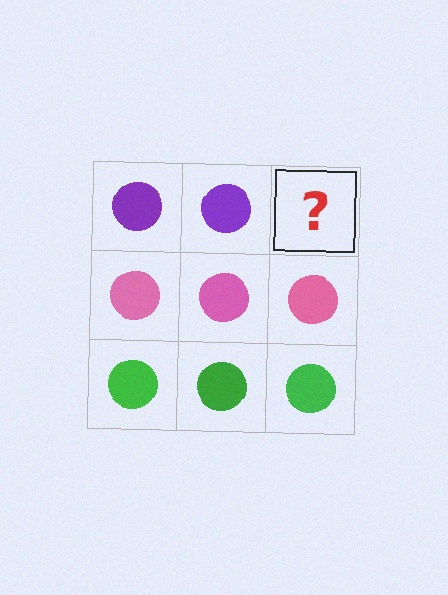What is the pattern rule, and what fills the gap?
The rule is that each row has a consistent color. The gap should be filled with a purple circle.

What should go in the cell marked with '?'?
The missing cell should contain a purple circle.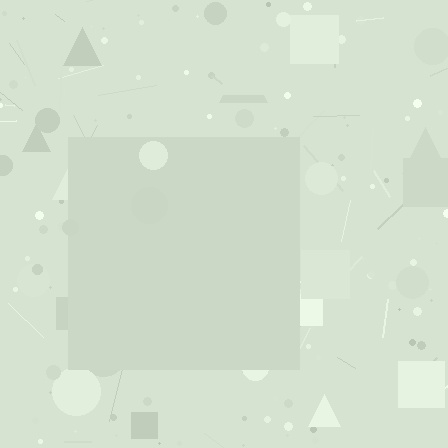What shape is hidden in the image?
A square is hidden in the image.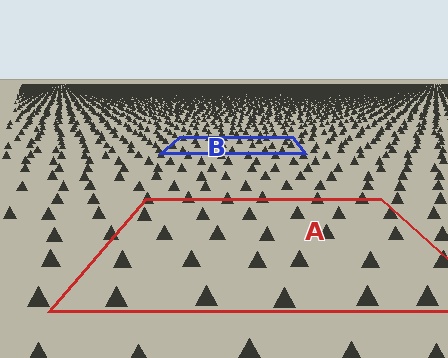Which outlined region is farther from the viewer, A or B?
Region B is farther from the viewer — the texture elements inside it appear smaller and more densely packed.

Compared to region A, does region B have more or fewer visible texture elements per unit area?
Region B has more texture elements per unit area — they are packed more densely because it is farther away.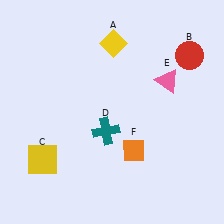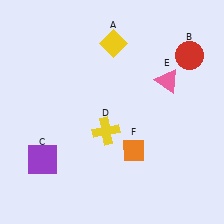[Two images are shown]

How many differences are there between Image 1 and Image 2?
There are 2 differences between the two images.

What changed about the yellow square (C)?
In Image 1, C is yellow. In Image 2, it changed to purple.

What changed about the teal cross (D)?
In Image 1, D is teal. In Image 2, it changed to yellow.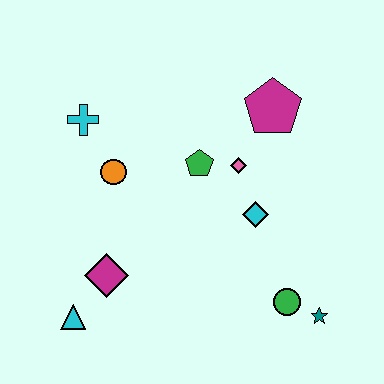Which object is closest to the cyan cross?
The orange circle is closest to the cyan cross.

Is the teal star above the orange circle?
No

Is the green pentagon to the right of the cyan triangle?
Yes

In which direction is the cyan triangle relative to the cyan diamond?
The cyan triangle is to the left of the cyan diamond.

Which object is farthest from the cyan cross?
The teal star is farthest from the cyan cross.